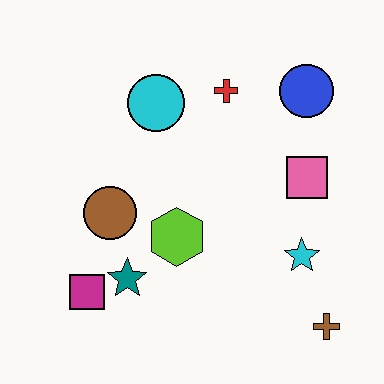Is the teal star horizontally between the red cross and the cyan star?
No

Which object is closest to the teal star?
The magenta square is closest to the teal star.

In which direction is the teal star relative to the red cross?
The teal star is below the red cross.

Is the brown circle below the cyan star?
No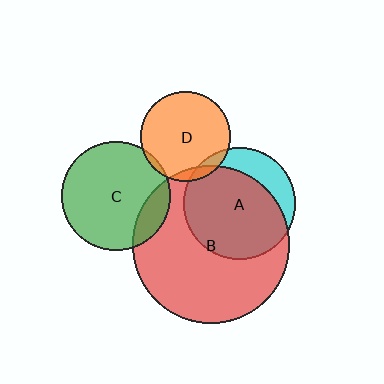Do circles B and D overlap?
Yes.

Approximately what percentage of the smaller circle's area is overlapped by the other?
Approximately 5%.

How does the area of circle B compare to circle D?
Approximately 3.0 times.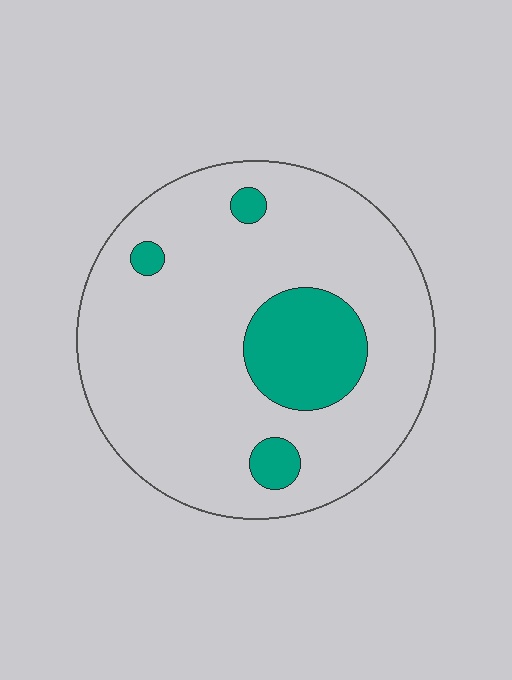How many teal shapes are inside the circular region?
4.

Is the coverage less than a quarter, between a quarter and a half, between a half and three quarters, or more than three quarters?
Less than a quarter.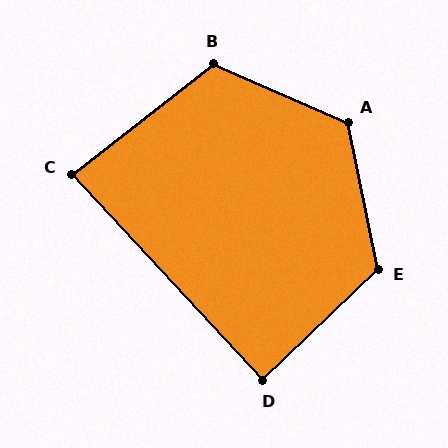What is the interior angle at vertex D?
Approximately 89 degrees (approximately right).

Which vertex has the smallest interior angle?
C, at approximately 85 degrees.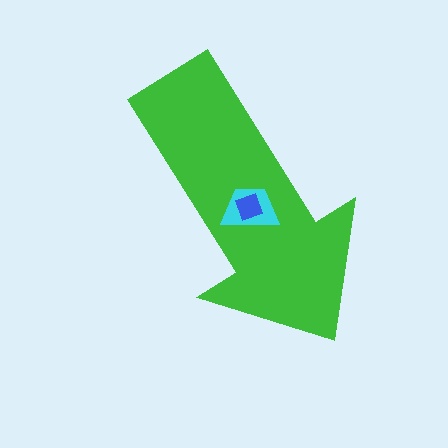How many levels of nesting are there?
3.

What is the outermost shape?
The green arrow.